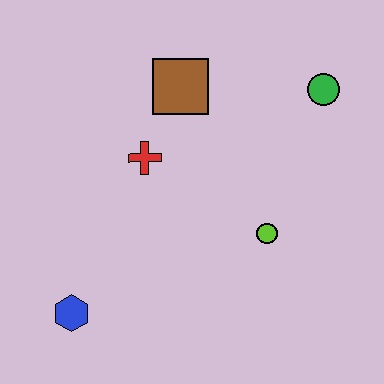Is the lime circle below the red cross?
Yes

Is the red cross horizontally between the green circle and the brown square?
No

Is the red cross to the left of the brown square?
Yes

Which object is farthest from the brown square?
The blue hexagon is farthest from the brown square.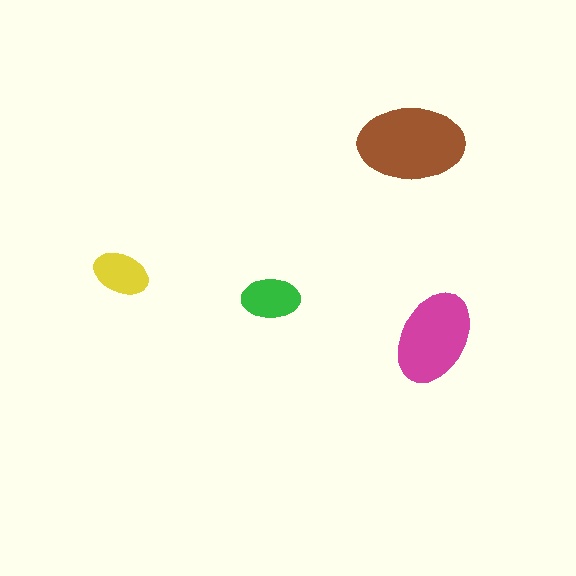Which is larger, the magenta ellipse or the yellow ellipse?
The magenta one.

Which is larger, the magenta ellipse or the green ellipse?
The magenta one.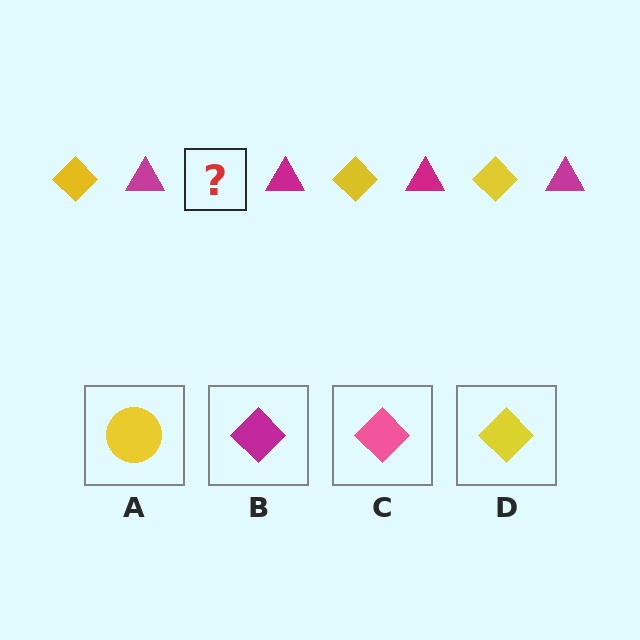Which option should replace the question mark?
Option D.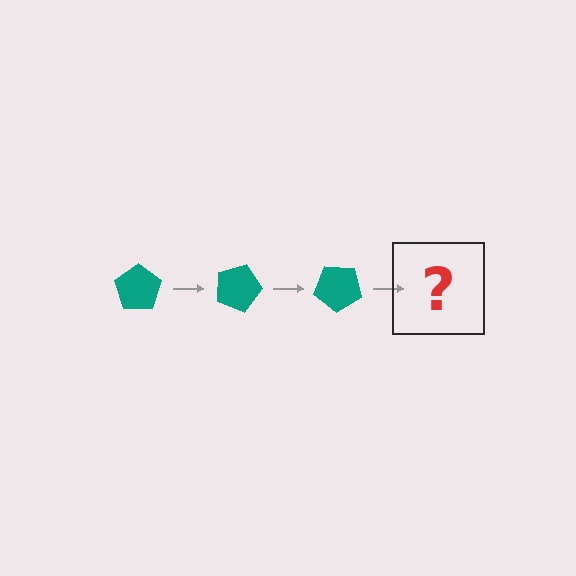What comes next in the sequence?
The next element should be a teal pentagon rotated 60 degrees.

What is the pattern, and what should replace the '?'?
The pattern is that the pentagon rotates 20 degrees each step. The '?' should be a teal pentagon rotated 60 degrees.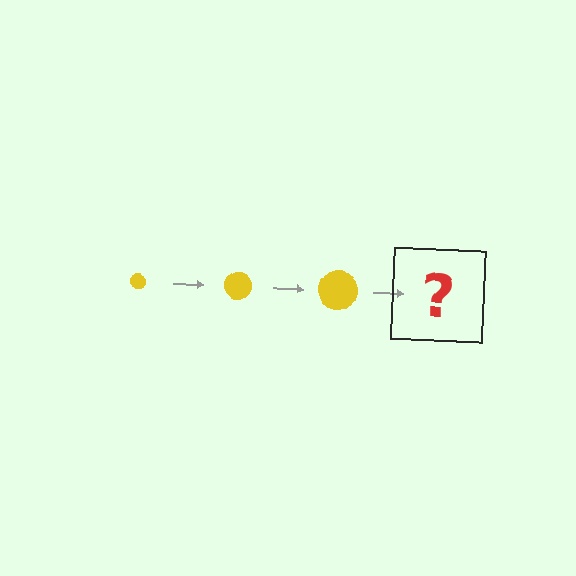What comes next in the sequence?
The next element should be a yellow circle, larger than the previous one.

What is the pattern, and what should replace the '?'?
The pattern is that the circle gets progressively larger each step. The '?' should be a yellow circle, larger than the previous one.